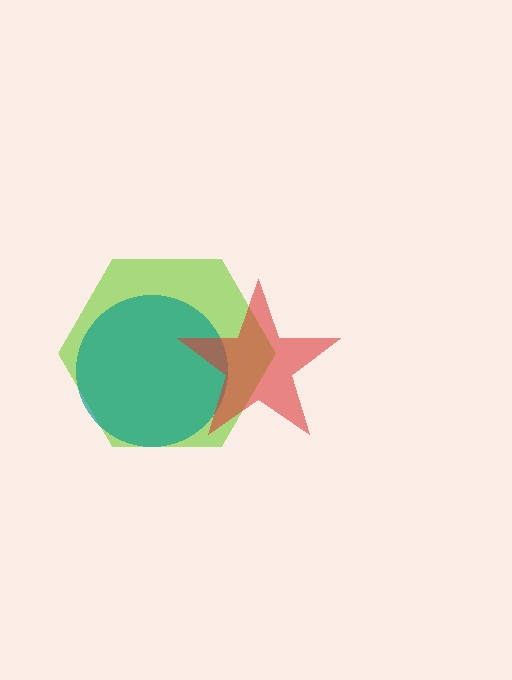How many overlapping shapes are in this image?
There are 3 overlapping shapes in the image.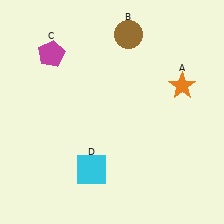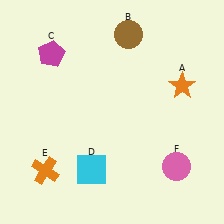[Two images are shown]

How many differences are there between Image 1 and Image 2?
There are 2 differences between the two images.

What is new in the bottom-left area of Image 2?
An orange cross (E) was added in the bottom-left area of Image 2.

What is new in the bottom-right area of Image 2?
A pink circle (F) was added in the bottom-right area of Image 2.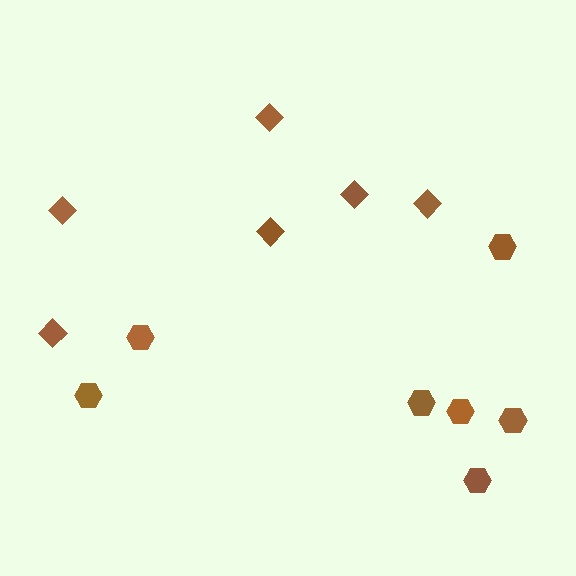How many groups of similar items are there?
There are 2 groups: one group of diamonds (6) and one group of hexagons (7).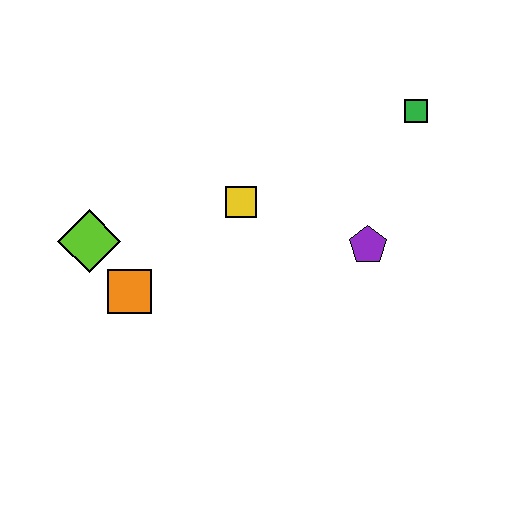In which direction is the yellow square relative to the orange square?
The yellow square is to the right of the orange square.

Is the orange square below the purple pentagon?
Yes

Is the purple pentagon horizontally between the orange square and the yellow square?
No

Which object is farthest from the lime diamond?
The green square is farthest from the lime diamond.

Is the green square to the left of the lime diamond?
No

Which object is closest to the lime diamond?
The orange square is closest to the lime diamond.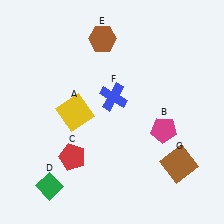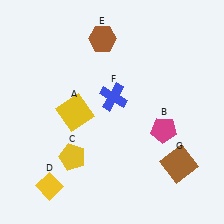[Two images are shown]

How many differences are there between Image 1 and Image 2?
There are 2 differences between the two images.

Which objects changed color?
C changed from red to yellow. D changed from green to yellow.